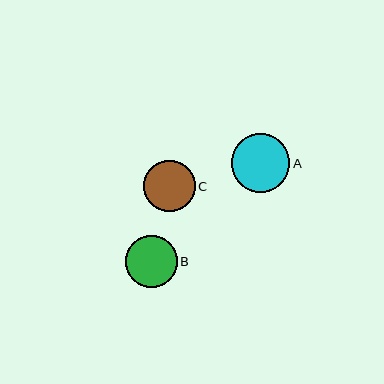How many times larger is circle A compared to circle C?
Circle A is approximately 1.1 times the size of circle C.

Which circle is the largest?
Circle A is the largest with a size of approximately 59 pixels.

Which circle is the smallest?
Circle C is the smallest with a size of approximately 52 pixels.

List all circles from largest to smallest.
From largest to smallest: A, B, C.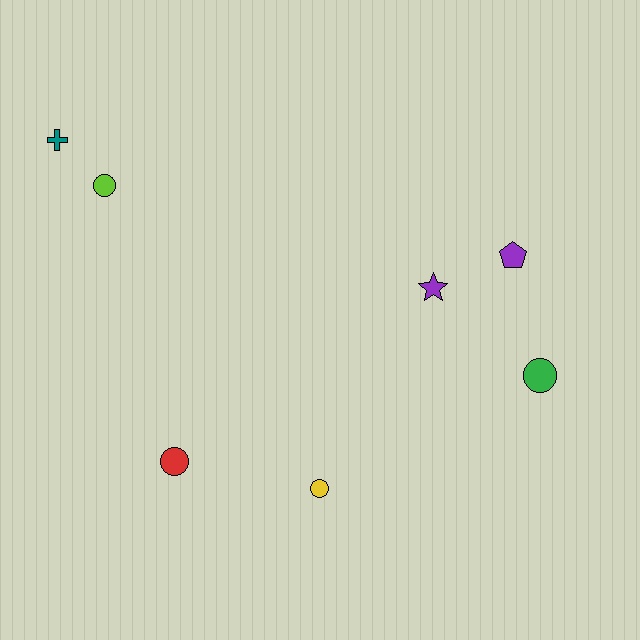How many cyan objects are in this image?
There are no cyan objects.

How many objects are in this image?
There are 7 objects.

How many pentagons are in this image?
There is 1 pentagon.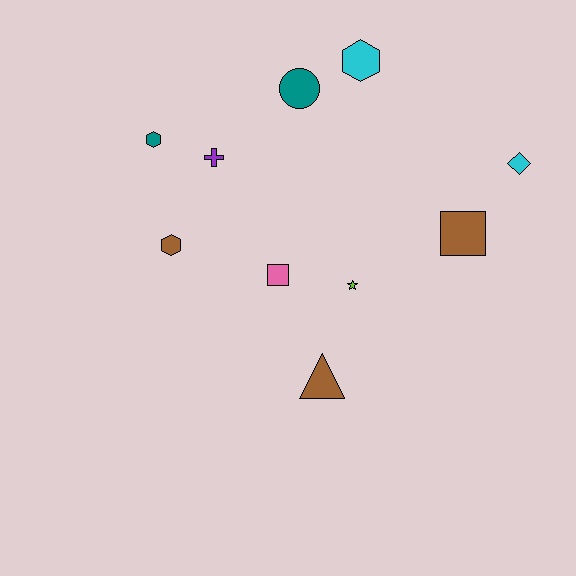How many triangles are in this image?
There is 1 triangle.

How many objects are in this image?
There are 10 objects.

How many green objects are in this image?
There are no green objects.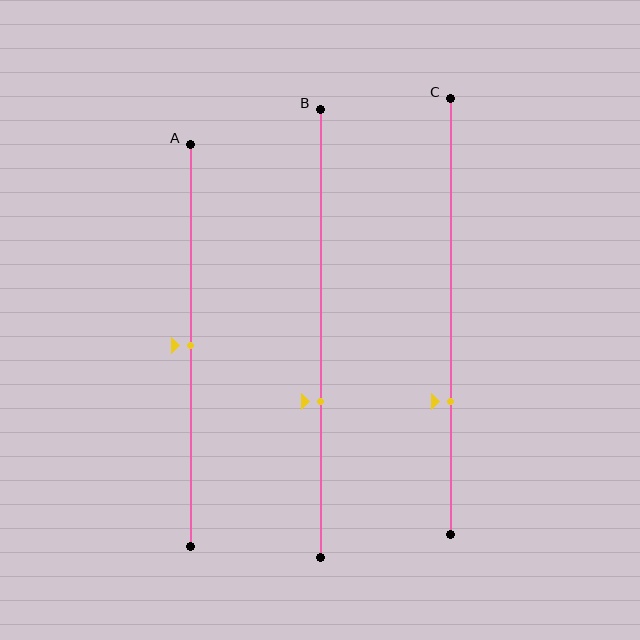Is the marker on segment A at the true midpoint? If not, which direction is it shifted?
Yes, the marker on segment A is at the true midpoint.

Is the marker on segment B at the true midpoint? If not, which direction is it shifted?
No, the marker on segment B is shifted downward by about 15% of the segment length.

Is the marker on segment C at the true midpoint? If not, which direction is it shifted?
No, the marker on segment C is shifted downward by about 19% of the segment length.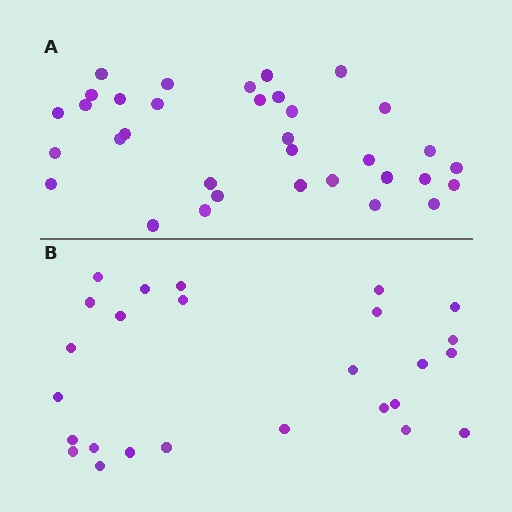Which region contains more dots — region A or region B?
Region A (the top region) has more dots.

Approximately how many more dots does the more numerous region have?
Region A has roughly 8 or so more dots than region B.